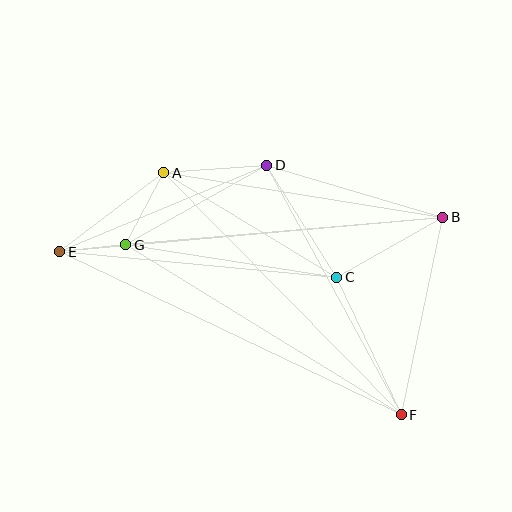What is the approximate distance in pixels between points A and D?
The distance between A and D is approximately 103 pixels.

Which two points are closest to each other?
Points E and G are closest to each other.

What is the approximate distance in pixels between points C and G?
The distance between C and G is approximately 214 pixels.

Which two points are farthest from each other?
Points B and E are farthest from each other.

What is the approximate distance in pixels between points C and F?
The distance between C and F is approximately 152 pixels.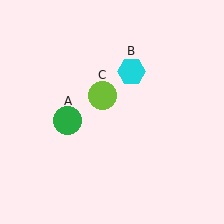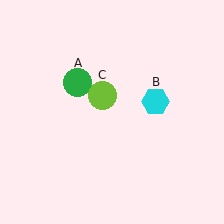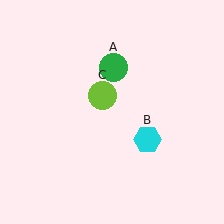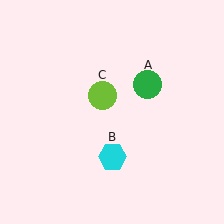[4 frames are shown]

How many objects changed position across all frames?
2 objects changed position: green circle (object A), cyan hexagon (object B).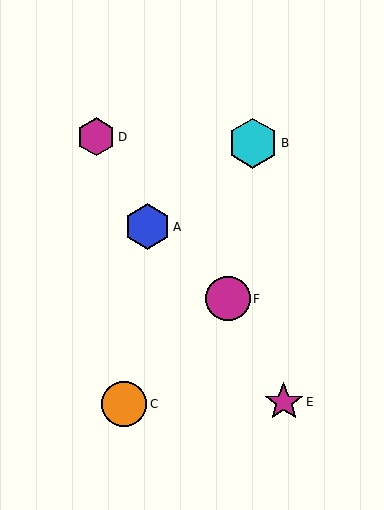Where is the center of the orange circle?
The center of the orange circle is at (124, 404).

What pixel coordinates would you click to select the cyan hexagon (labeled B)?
Click at (253, 143) to select the cyan hexagon B.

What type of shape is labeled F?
Shape F is a magenta circle.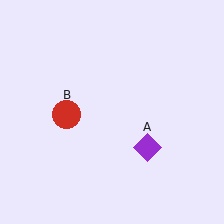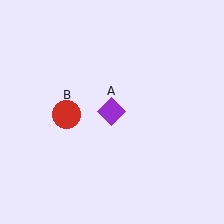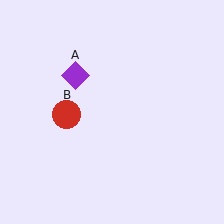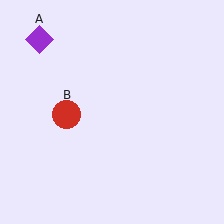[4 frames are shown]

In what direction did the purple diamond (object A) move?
The purple diamond (object A) moved up and to the left.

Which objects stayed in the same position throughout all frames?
Red circle (object B) remained stationary.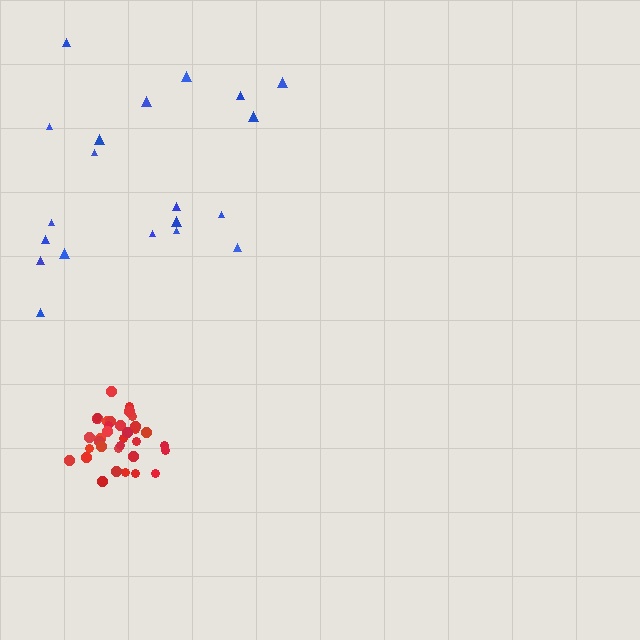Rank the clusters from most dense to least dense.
red, blue.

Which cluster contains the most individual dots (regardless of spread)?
Red (35).